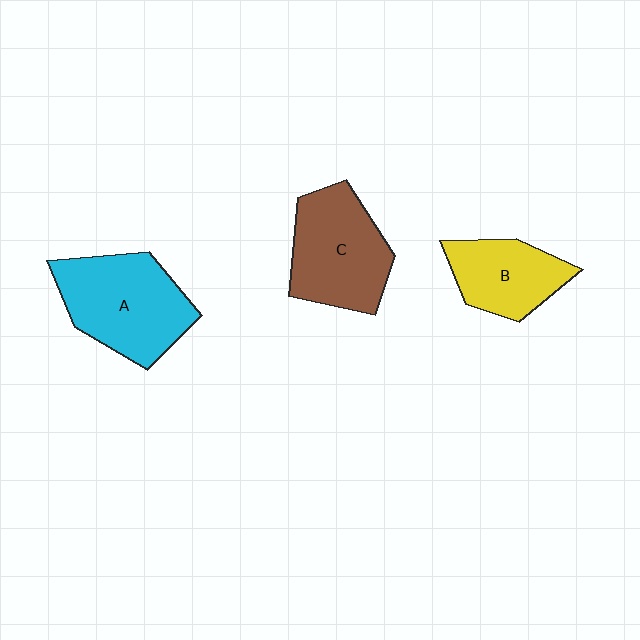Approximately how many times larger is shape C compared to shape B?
Approximately 1.4 times.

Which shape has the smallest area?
Shape B (yellow).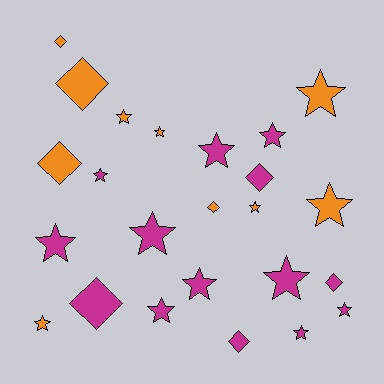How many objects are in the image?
There are 24 objects.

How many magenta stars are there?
There are 10 magenta stars.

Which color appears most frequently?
Magenta, with 14 objects.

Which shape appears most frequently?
Star, with 16 objects.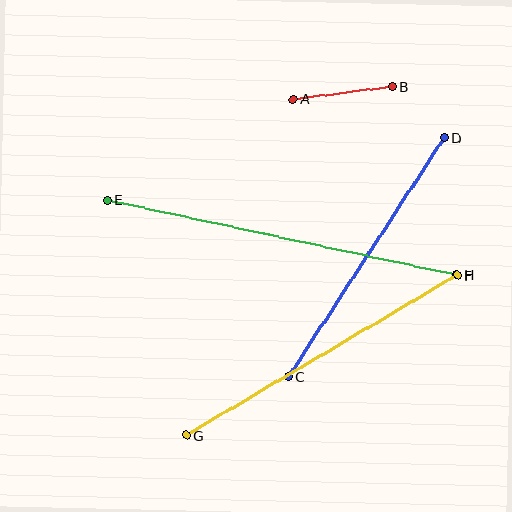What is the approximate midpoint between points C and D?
The midpoint is at approximately (366, 257) pixels.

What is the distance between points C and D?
The distance is approximately 285 pixels.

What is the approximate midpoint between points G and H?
The midpoint is at approximately (322, 355) pixels.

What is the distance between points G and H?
The distance is approximately 315 pixels.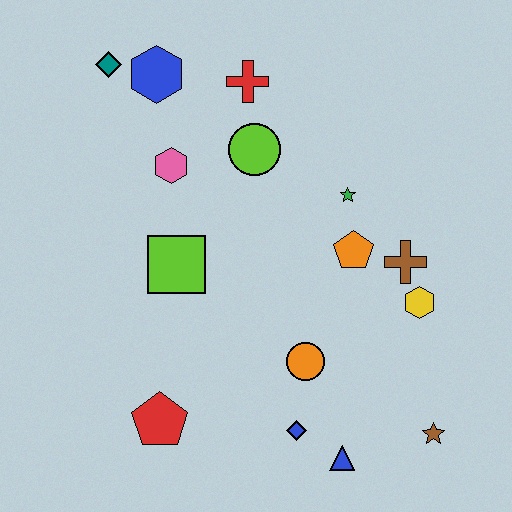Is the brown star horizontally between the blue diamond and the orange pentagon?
No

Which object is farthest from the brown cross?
The teal diamond is farthest from the brown cross.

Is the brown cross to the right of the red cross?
Yes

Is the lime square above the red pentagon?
Yes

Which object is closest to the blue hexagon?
The teal diamond is closest to the blue hexagon.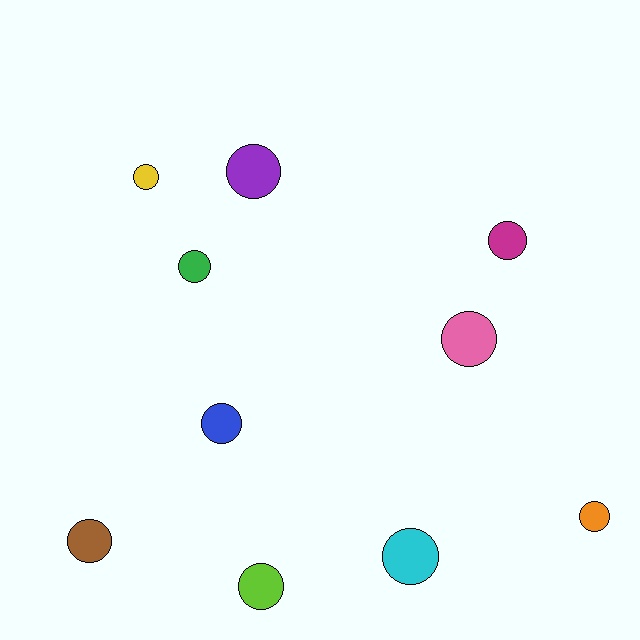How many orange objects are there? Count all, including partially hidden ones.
There is 1 orange object.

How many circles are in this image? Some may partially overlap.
There are 10 circles.